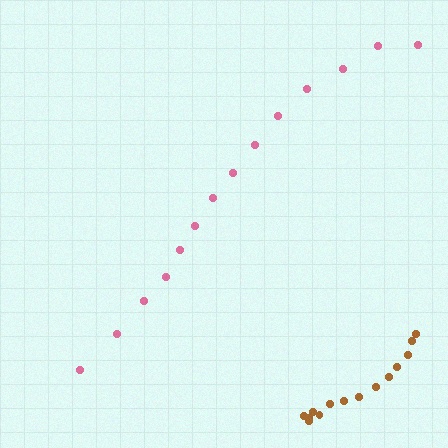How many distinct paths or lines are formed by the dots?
There are 2 distinct paths.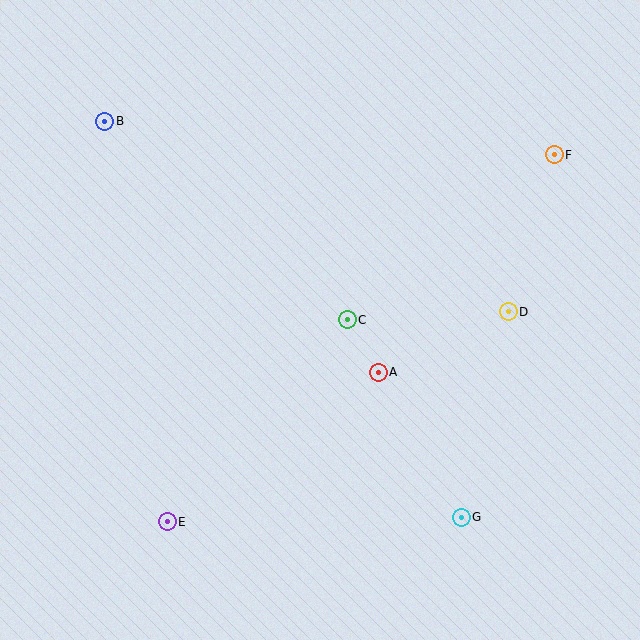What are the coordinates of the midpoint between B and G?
The midpoint between B and G is at (283, 319).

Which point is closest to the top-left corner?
Point B is closest to the top-left corner.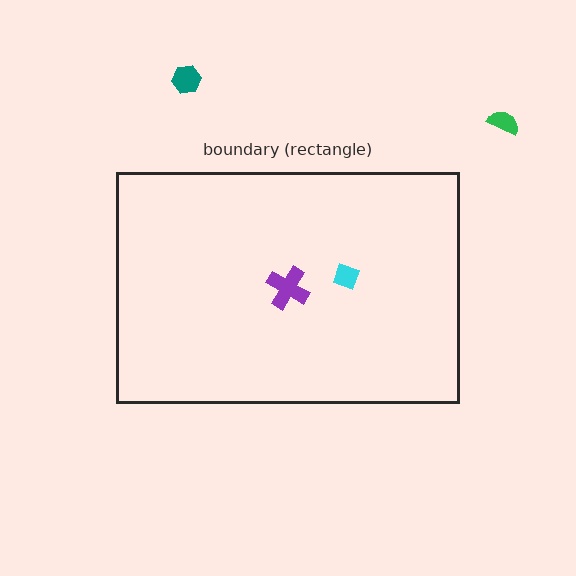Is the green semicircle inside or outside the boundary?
Outside.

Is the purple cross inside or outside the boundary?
Inside.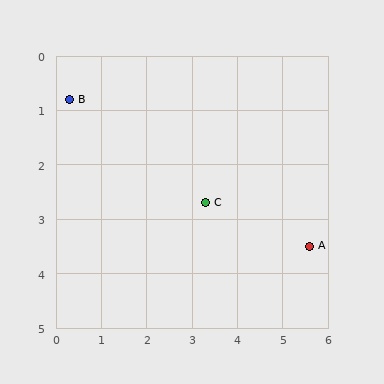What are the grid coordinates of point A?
Point A is at approximately (5.6, 3.5).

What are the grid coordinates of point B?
Point B is at approximately (0.3, 0.8).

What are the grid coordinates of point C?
Point C is at approximately (3.3, 2.7).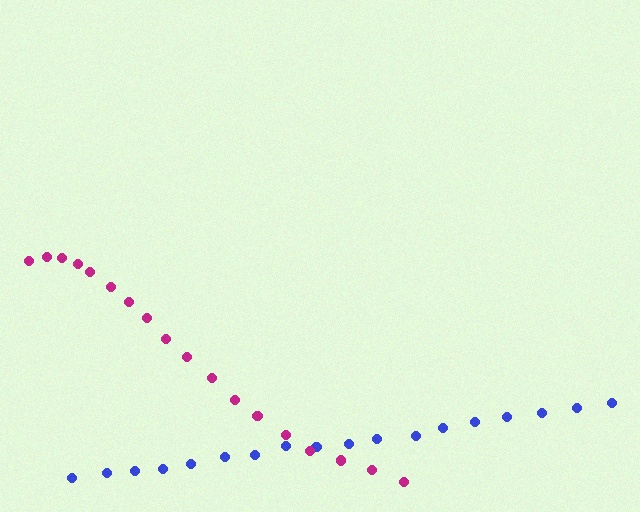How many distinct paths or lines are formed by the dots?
There are 2 distinct paths.